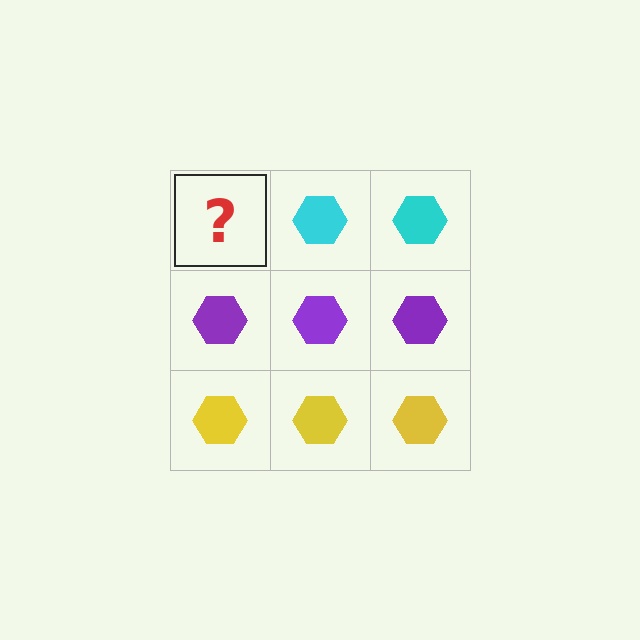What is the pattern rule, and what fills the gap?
The rule is that each row has a consistent color. The gap should be filled with a cyan hexagon.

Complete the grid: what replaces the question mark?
The question mark should be replaced with a cyan hexagon.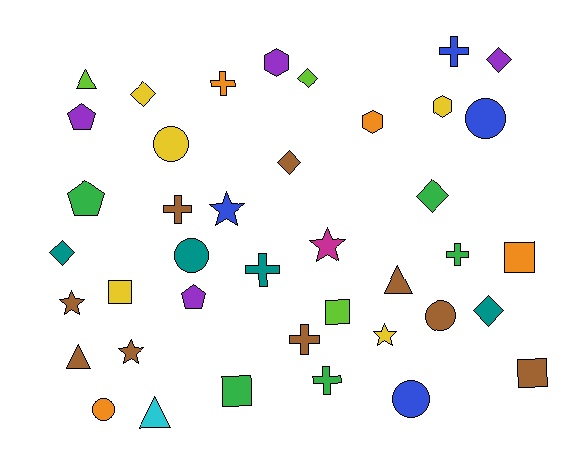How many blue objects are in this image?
There are 4 blue objects.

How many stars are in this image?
There are 5 stars.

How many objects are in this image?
There are 40 objects.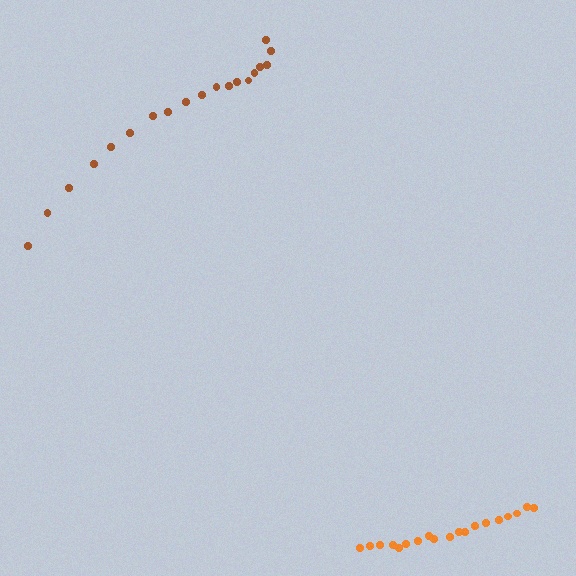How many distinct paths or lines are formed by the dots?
There are 2 distinct paths.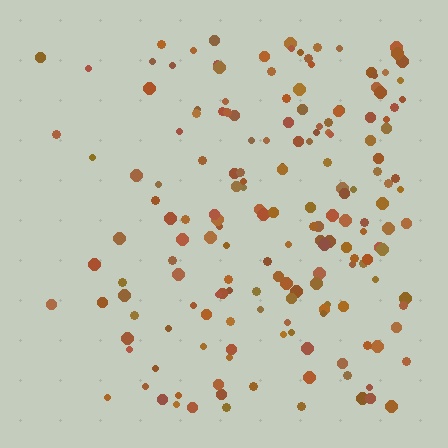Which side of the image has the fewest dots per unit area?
The left.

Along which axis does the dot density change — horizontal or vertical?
Horizontal.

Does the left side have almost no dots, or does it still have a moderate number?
Still a moderate number, just noticeably fewer than the right.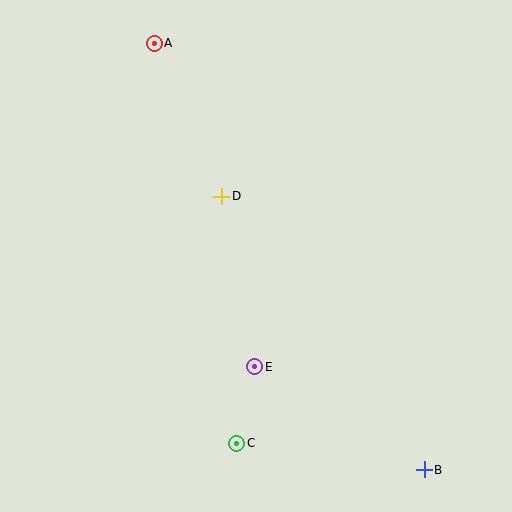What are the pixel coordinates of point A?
Point A is at (154, 43).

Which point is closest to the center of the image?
Point D at (222, 196) is closest to the center.